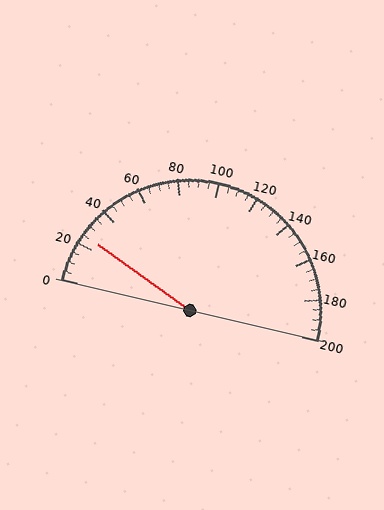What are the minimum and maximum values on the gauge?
The gauge ranges from 0 to 200.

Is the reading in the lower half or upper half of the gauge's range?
The reading is in the lower half of the range (0 to 200).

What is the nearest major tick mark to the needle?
The nearest major tick mark is 20.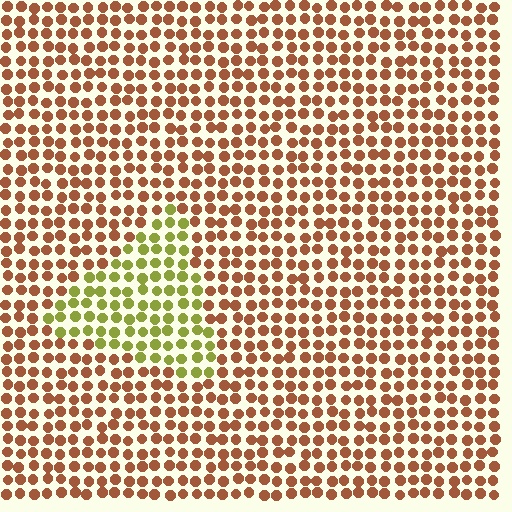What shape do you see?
I see a triangle.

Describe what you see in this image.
The image is filled with small brown elements in a uniform arrangement. A triangle-shaped region is visible where the elements are tinted to a slightly different hue, forming a subtle color boundary.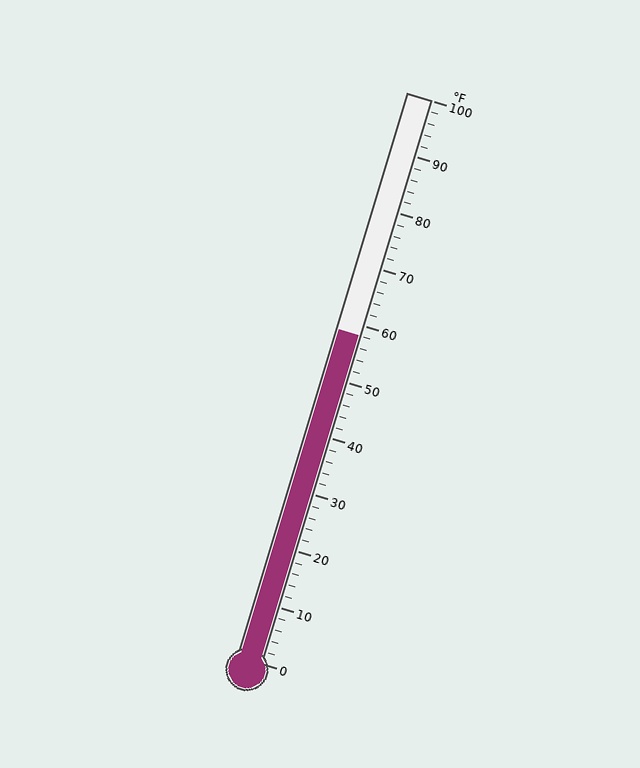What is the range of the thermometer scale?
The thermometer scale ranges from 0°F to 100°F.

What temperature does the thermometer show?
The thermometer shows approximately 58°F.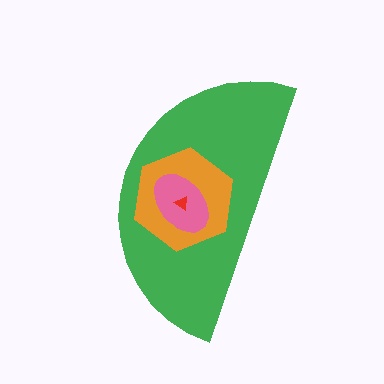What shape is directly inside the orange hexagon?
The pink ellipse.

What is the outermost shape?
The green semicircle.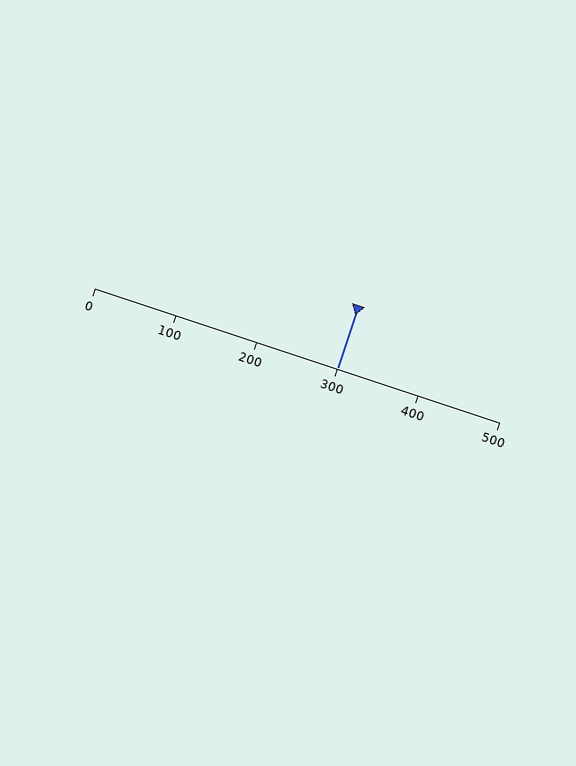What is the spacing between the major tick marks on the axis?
The major ticks are spaced 100 apart.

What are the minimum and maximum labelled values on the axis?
The axis runs from 0 to 500.